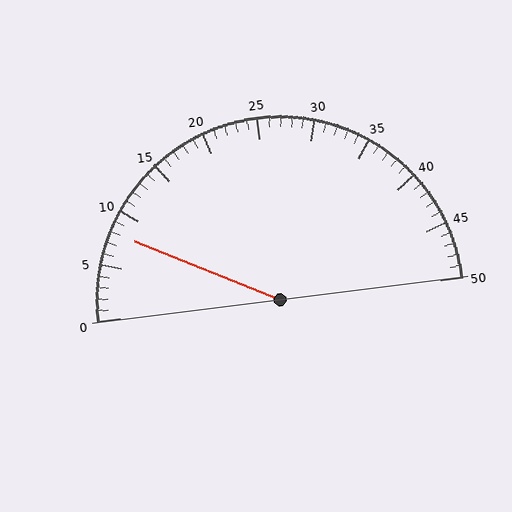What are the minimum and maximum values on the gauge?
The gauge ranges from 0 to 50.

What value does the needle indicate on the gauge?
The needle indicates approximately 8.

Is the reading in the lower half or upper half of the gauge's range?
The reading is in the lower half of the range (0 to 50).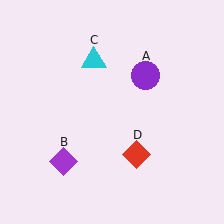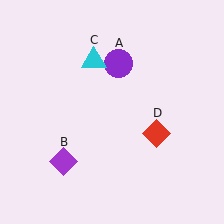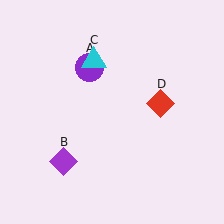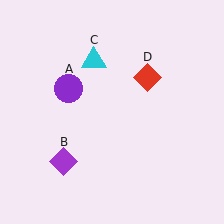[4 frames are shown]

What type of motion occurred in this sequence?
The purple circle (object A), red diamond (object D) rotated counterclockwise around the center of the scene.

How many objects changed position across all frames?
2 objects changed position: purple circle (object A), red diamond (object D).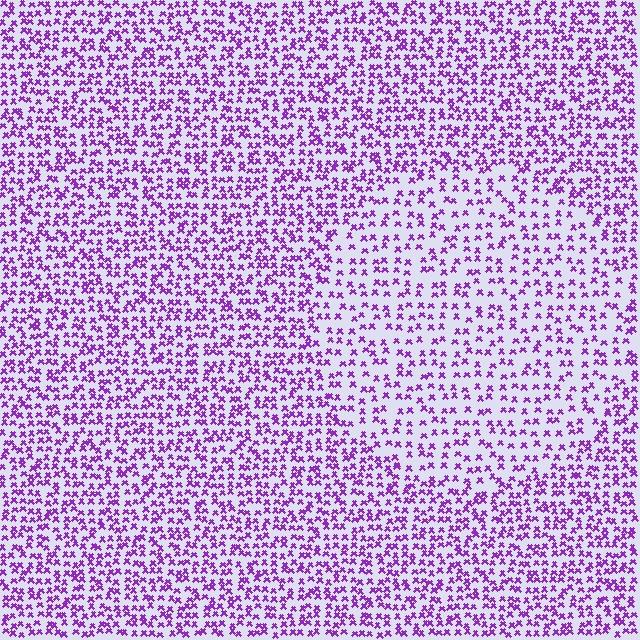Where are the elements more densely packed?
The elements are more densely packed outside the circle boundary.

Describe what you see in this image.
The image contains small purple elements arranged at two different densities. A circle-shaped region is visible where the elements are less densely packed than the surrounding area.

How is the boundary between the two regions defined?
The boundary is defined by a change in element density (approximately 1.7x ratio). All elements are the same color, size, and shape.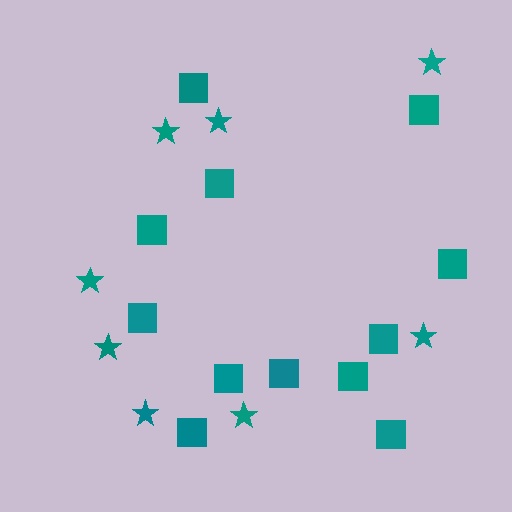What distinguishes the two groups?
There are 2 groups: one group of squares (12) and one group of stars (8).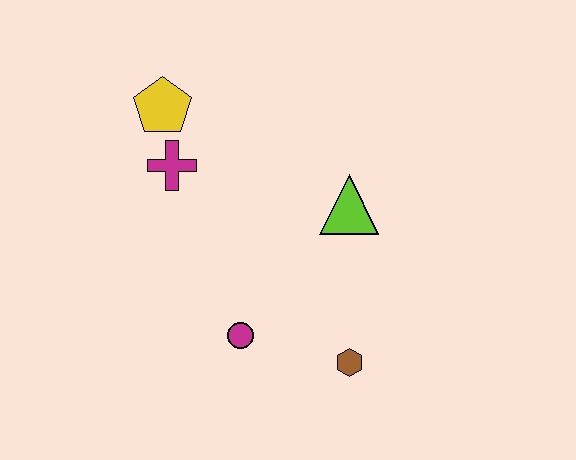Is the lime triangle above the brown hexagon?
Yes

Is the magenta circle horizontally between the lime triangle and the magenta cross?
Yes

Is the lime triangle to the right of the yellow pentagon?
Yes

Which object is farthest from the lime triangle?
The yellow pentagon is farthest from the lime triangle.